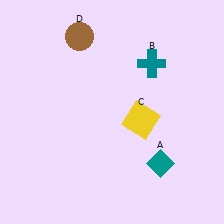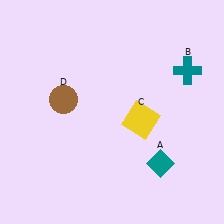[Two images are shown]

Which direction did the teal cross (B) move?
The teal cross (B) moved right.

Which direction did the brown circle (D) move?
The brown circle (D) moved down.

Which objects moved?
The objects that moved are: the teal cross (B), the brown circle (D).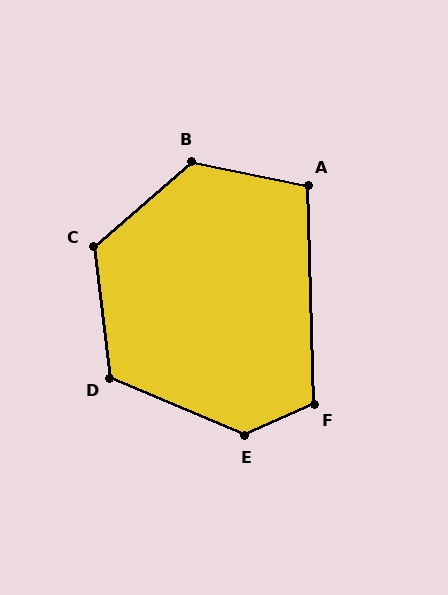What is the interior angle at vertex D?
Approximately 120 degrees (obtuse).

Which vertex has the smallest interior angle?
A, at approximately 103 degrees.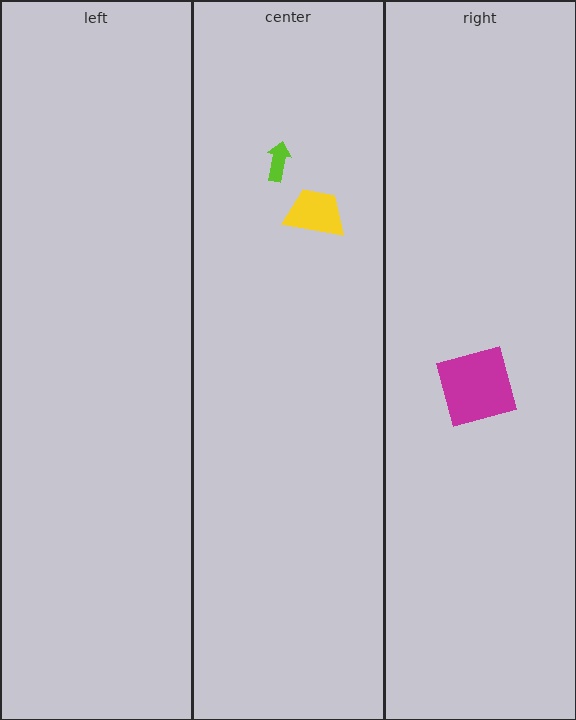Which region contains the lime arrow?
The center region.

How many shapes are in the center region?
2.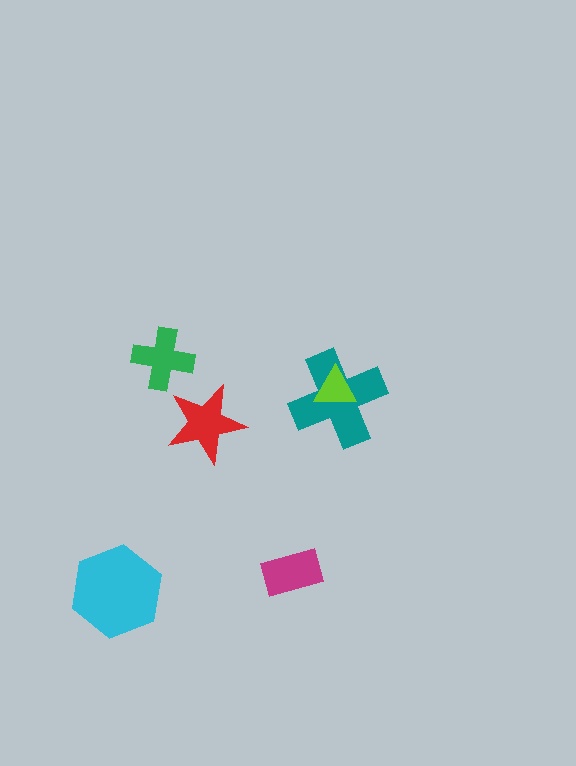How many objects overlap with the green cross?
0 objects overlap with the green cross.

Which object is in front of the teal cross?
The lime triangle is in front of the teal cross.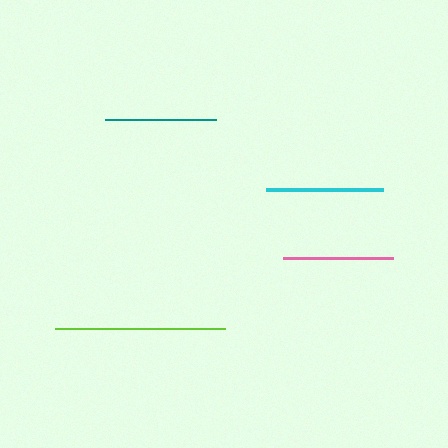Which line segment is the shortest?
The pink line is the shortest at approximately 110 pixels.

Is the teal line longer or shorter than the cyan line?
The cyan line is longer than the teal line.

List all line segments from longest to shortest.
From longest to shortest: lime, cyan, teal, pink.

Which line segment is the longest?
The lime line is the longest at approximately 170 pixels.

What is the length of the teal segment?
The teal segment is approximately 112 pixels long.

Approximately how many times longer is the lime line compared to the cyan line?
The lime line is approximately 1.5 times the length of the cyan line.